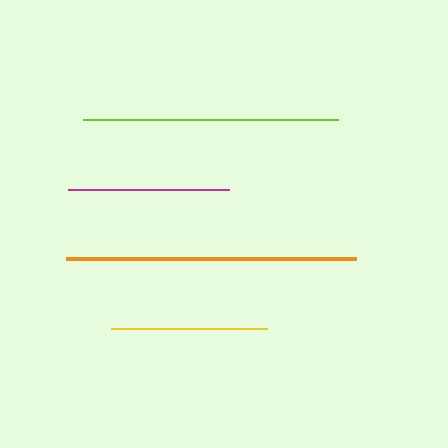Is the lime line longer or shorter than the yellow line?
The lime line is longer than the yellow line.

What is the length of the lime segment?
The lime segment is approximately 254 pixels long.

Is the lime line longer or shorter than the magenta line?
The lime line is longer than the magenta line.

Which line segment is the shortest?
The yellow line is the shortest at approximately 156 pixels.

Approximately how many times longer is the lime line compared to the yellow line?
The lime line is approximately 1.6 times the length of the yellow line.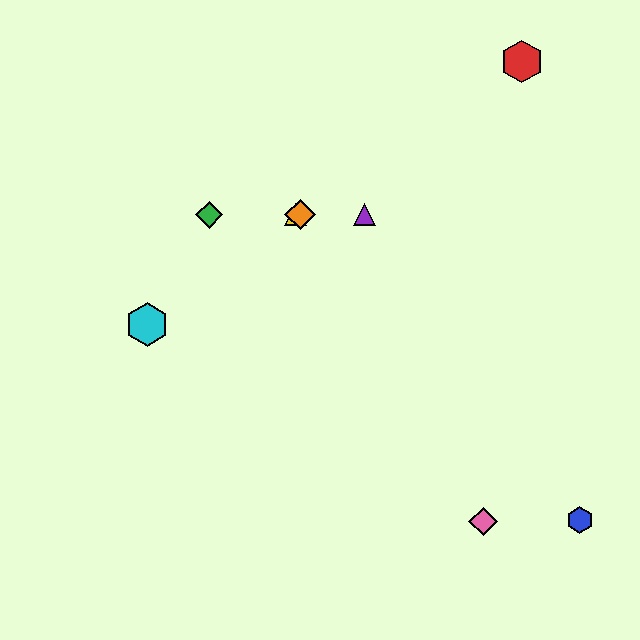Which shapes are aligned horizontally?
The green diamond, the yellow triangle, the purple triangle, the orange diamond are aligned horizontally.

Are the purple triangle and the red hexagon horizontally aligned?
No, the purple triangle is at y≈215 and the red hexagon is at y≈62.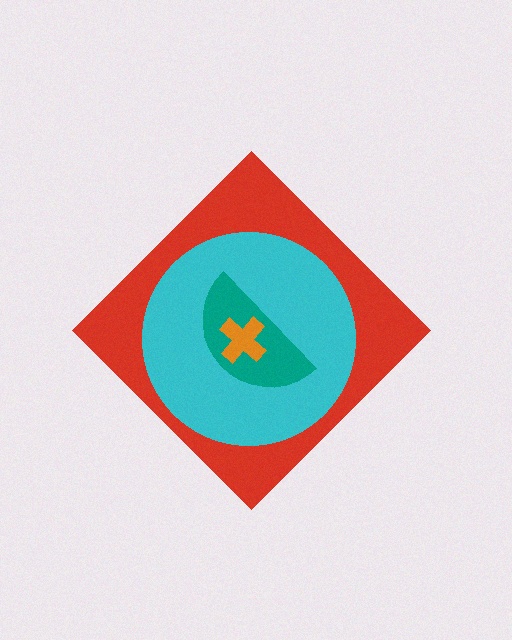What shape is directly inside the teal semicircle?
The orange cross.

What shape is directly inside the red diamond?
The cyan circle.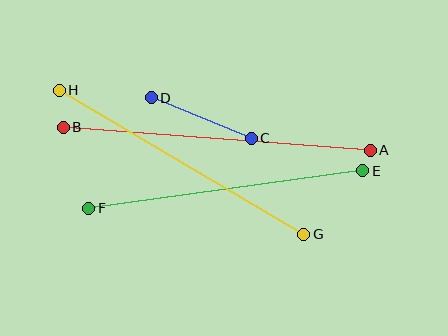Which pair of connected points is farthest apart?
Points A and B are farthest apart.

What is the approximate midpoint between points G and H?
The midpoint is at approximately (181, 162) pixels.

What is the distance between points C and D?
The distance is approximately 108 pixels.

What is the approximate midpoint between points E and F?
The midpoint is at approximately (226, 190) pixels.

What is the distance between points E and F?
The distance is approximately 276 pixels.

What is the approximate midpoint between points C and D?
The midpoint is at approximately (201, 118) pixels.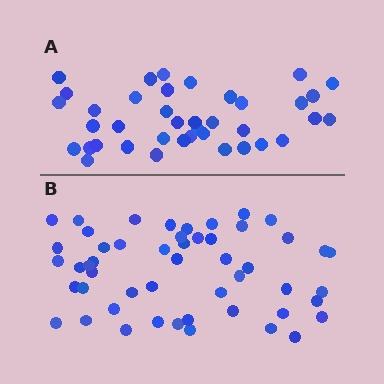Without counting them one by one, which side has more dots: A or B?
Region B (the bottom region) has more dots.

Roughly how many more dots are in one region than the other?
Region B has roughly 12 or so more dots than region A.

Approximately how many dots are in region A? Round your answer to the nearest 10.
About 40 dots. (The exact count is 39, which rounds to 40.)